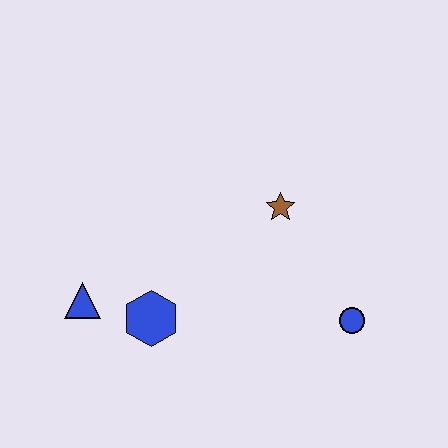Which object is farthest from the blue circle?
The blue triangle is farthest from the blue circle.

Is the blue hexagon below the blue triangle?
Yes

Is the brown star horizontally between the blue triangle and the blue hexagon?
No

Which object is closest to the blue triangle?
The blue hexagon is closest to the blue triangle.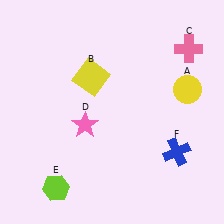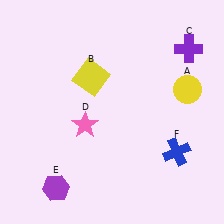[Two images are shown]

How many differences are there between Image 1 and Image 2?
There are 2 differences between the two images.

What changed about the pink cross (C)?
In Image 1, C is pink. In Image 2, it changed to purple.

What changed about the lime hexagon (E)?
In Image 1, E is lime. In Image 2, it changed to purple.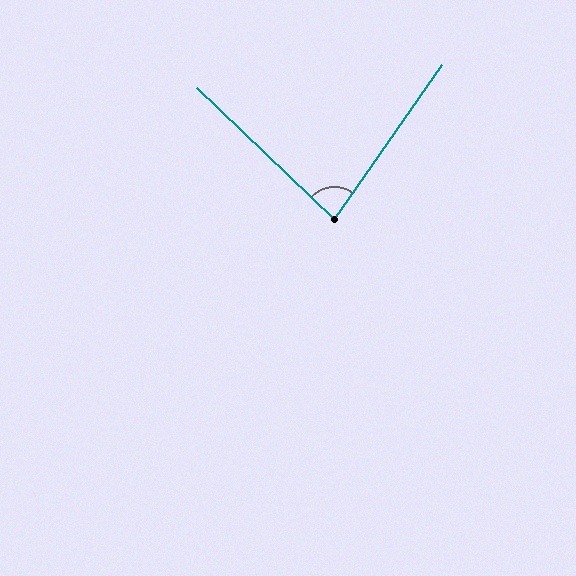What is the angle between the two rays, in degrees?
Approximately 81 degrees.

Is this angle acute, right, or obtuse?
It is acute.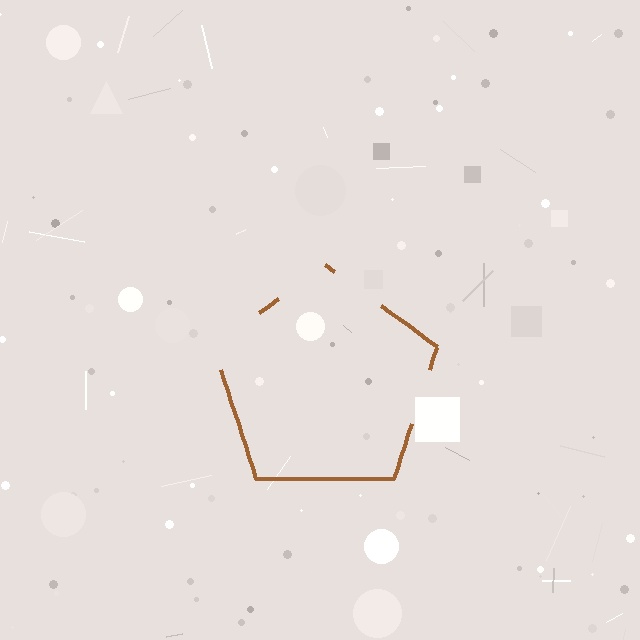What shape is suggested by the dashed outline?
The dashed outline suggests a pentagon.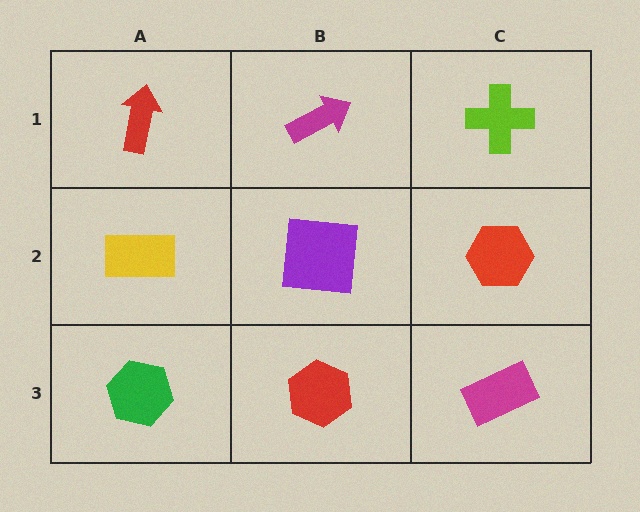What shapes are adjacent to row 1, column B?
A purple square (row 2, column B), a red arrow (row 1, column A), a lime cross (row 1, column C).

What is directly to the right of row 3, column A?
A red hexagon.